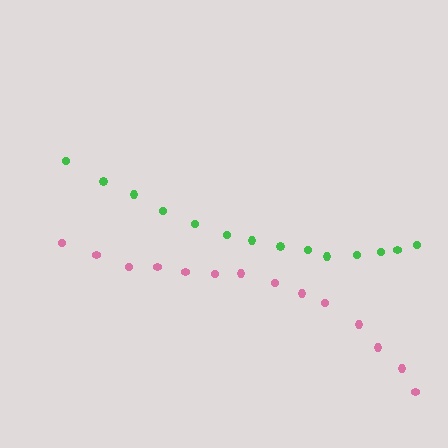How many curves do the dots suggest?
There are 2 distinct paths.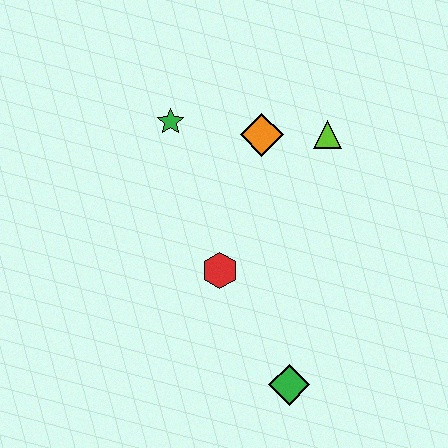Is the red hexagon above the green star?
No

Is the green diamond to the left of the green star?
No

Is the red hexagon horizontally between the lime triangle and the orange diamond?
No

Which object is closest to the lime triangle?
The orange diamond is closest to the lime triangle.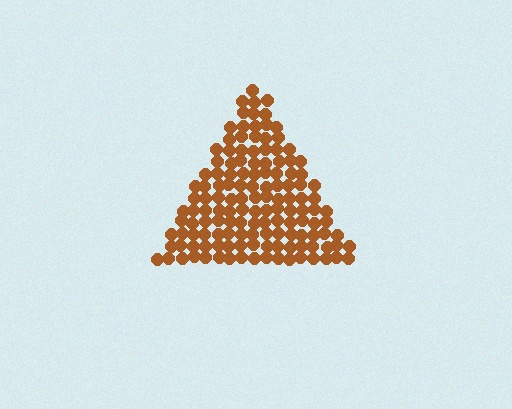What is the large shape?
The large shape is a triangle.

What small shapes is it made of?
It is made of small circles.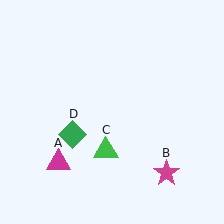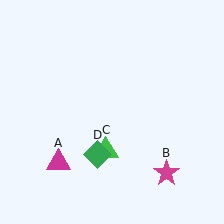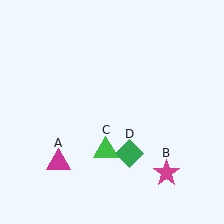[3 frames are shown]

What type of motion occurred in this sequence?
The green diamond (object D) rotated counterclockwise around the center of the scene.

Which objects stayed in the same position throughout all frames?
Magenta triangle (object A) and magenta star (object B) and green triangle (object C) remained stationary.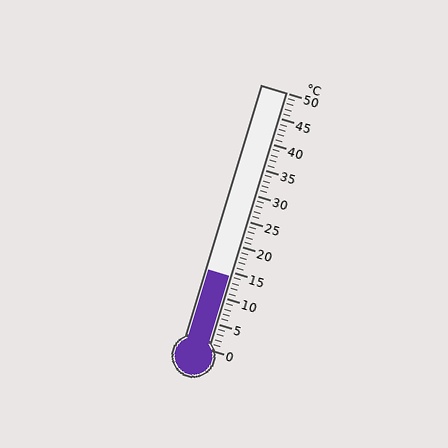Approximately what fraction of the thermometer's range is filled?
The thermometer is filled to approximately 30% of its range.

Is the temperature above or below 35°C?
The temperature is below 35°C.